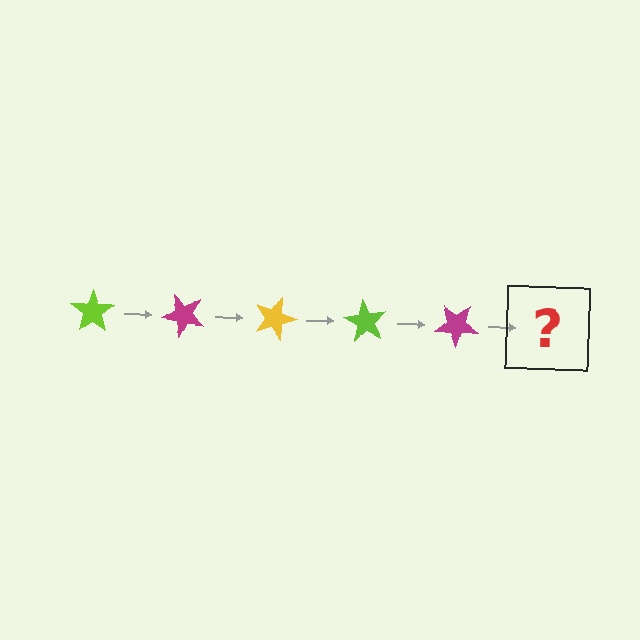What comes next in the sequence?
The next element should be a yellow star, rotated 225 degrees from the start.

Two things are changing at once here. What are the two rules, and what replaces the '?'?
The two rules are that it rotates 45 degrees each step and the color cycles through lime, magenta, and yellow. The '?' should be a yellow star, rotated 225 degrees from the start.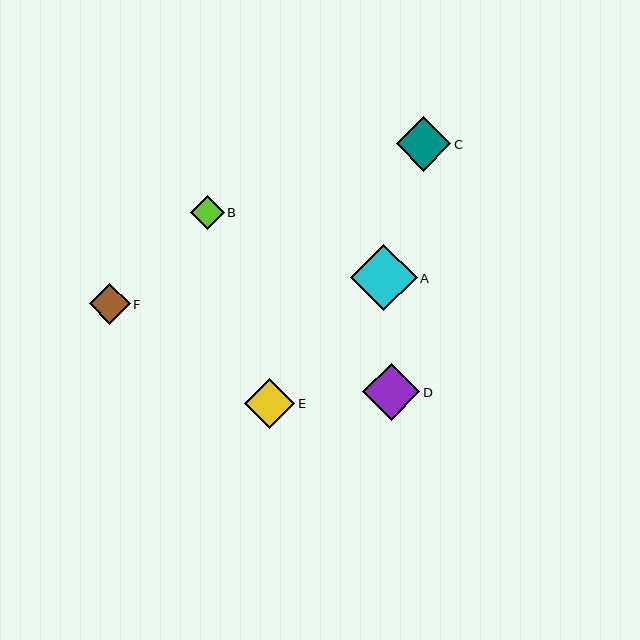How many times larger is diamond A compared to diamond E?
Diamond A is approximately 1.3 times the size of diamond E.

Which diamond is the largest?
Diamond A is the largest with a size of approximately 66 pixels.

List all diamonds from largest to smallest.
From largest to smallest: A, D, C, E, F, B.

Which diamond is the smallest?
Diamond B is the smallest with a size of approximately 34 pixels.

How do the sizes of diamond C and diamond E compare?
Diamond C and diamond E are approximately the same size.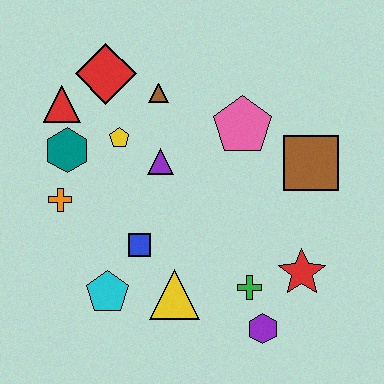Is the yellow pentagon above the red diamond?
No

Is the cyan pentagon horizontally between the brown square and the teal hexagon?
Yes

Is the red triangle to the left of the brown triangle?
Yes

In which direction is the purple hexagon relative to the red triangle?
The purple hexagon is below the red triangle.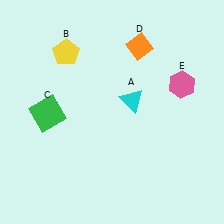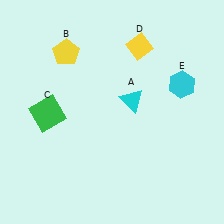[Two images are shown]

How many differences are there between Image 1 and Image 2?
There are 2 differences between the two images.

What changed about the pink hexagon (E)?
In Image 1, E is pink. In Image 2, it changed to cyan.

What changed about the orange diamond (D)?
In Image 1, D is orange. In Image 2, it changed to yellow.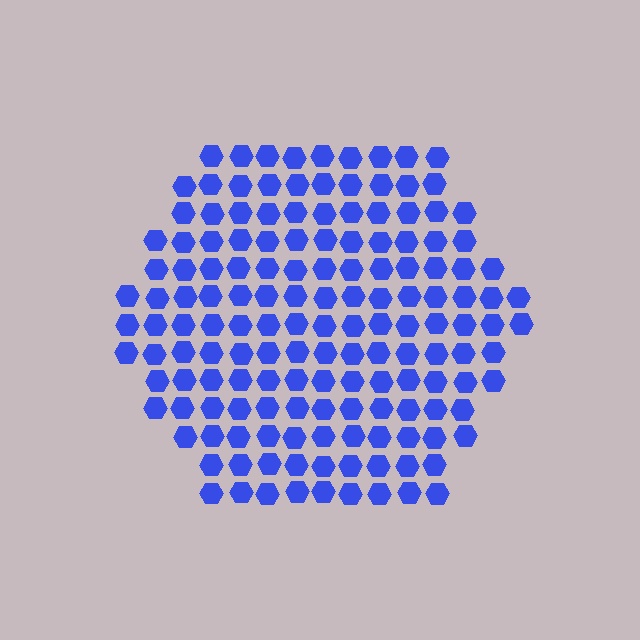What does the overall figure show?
The overall figure shows a hexagon.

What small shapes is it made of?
It is made of small hexagons.